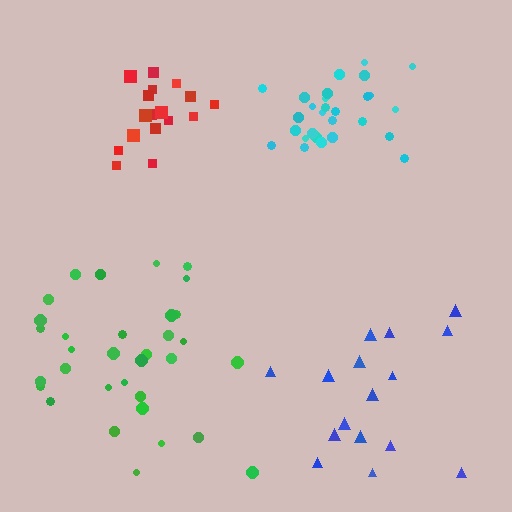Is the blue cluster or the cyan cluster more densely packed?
Cyan.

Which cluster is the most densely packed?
Red.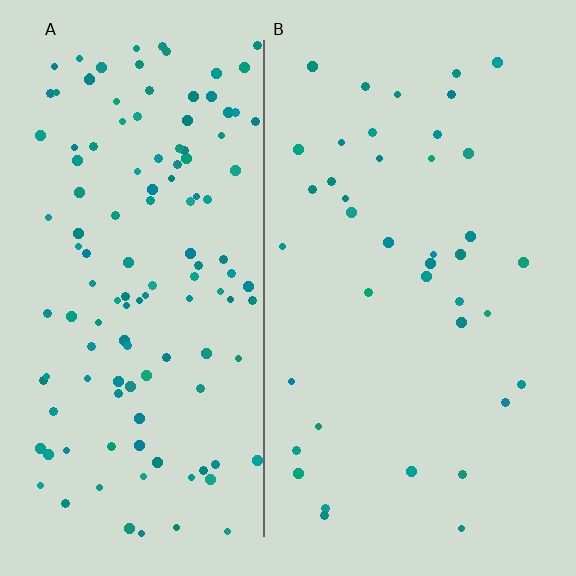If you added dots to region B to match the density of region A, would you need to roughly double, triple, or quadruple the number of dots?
Approximately triple.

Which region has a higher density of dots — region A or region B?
A (the left).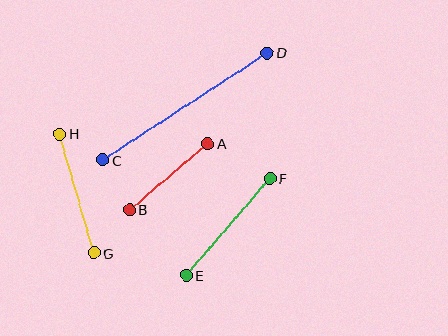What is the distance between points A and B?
The distance is approximately 102 pixels.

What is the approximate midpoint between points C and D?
The midpoint is at approximately (185, 107) pixels.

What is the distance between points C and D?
The distance is approximately 196 pixels.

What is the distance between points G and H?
The distance is approximately 124 pixels.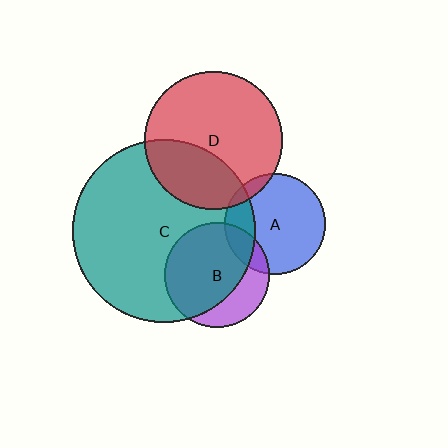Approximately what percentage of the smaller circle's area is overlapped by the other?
Approximately 15%.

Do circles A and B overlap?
Yes.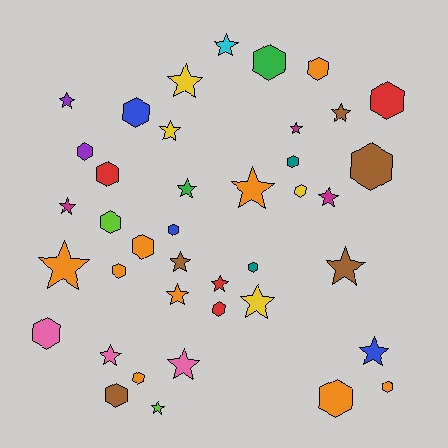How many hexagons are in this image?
There are 20 hexagons.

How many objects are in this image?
There are 40 objects.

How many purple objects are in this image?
There are 2 purple objects.